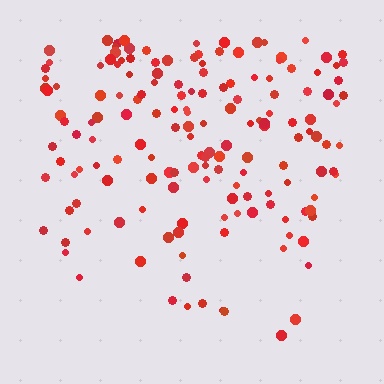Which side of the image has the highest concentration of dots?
The top.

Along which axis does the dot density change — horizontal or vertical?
Vertical.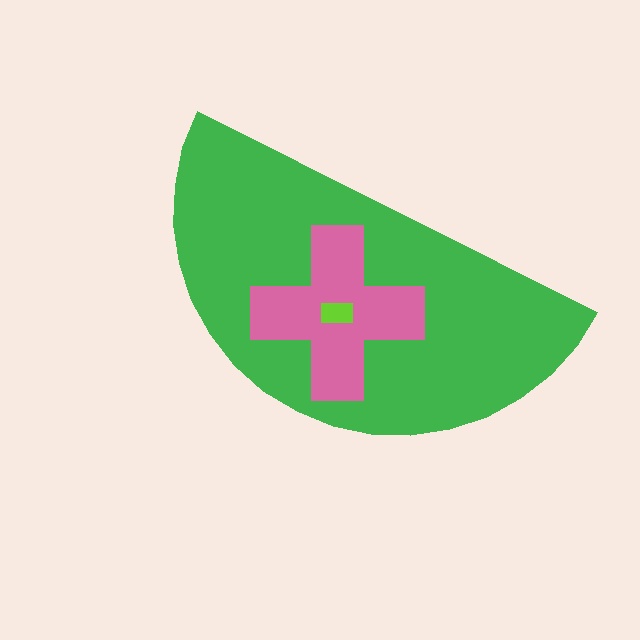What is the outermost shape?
The green semicircle.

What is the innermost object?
The lime rectangle.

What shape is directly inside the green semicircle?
The pink cross.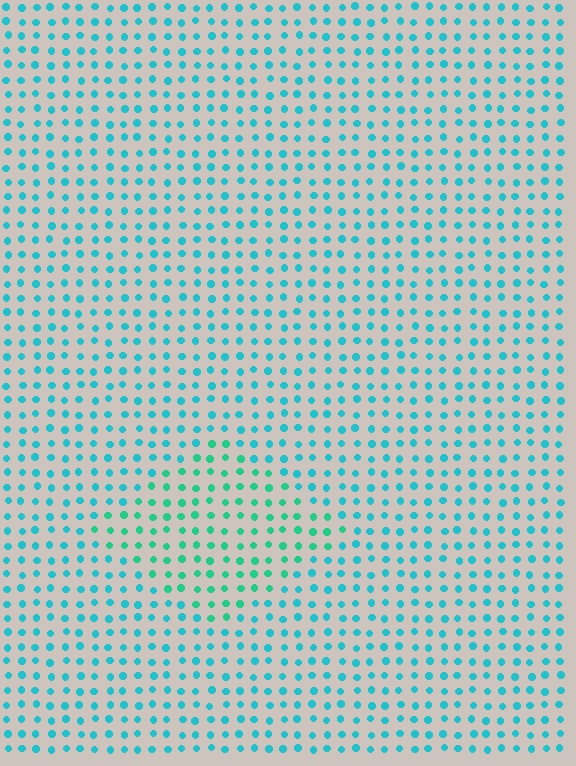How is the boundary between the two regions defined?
The boundary is defined purely by a slight shift in hue (about 28 degrees). Spacing, size, and orientation are identical on both sides.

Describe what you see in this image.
The image is filled with small cyan elements in a uniform arrangement. A diamond-shaped region is visible where the elements are tinted to a slightly different hue, forming a subtle color boundary.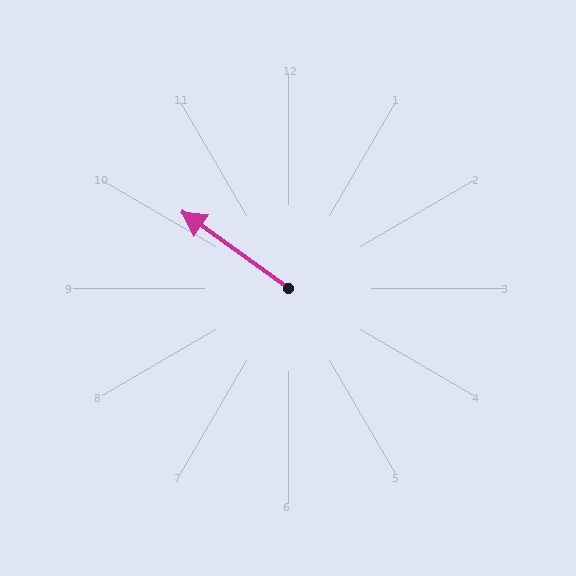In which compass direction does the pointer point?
Northwest.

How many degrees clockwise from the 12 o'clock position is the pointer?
Approximately 306 degrees.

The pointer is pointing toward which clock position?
Roughly 10 o'clock.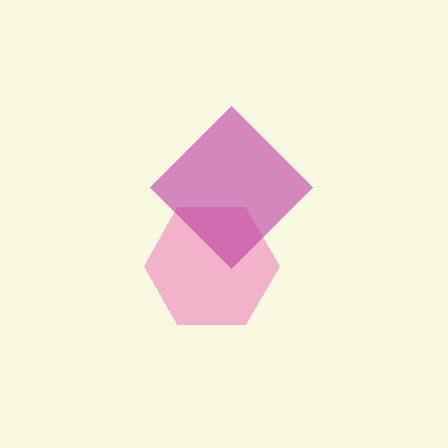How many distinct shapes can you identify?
There are 2 distinct shapes: a pink hexagon, a magenta diamond.